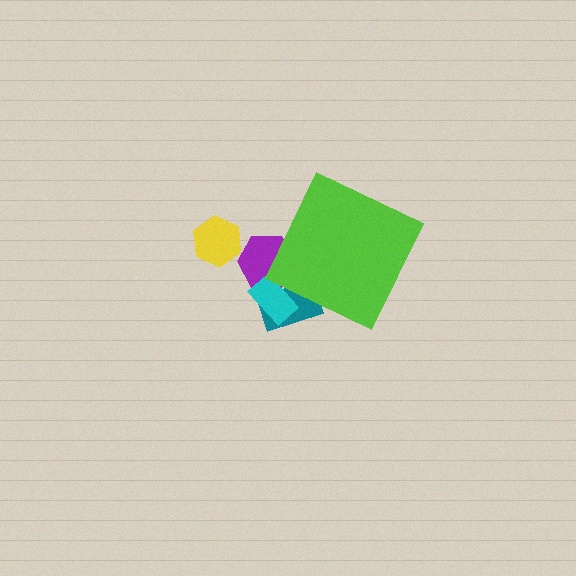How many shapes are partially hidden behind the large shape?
3 shapes are partially hidden.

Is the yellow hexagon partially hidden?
No, the yellow hexagon is fully visible.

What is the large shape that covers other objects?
A lime diamond.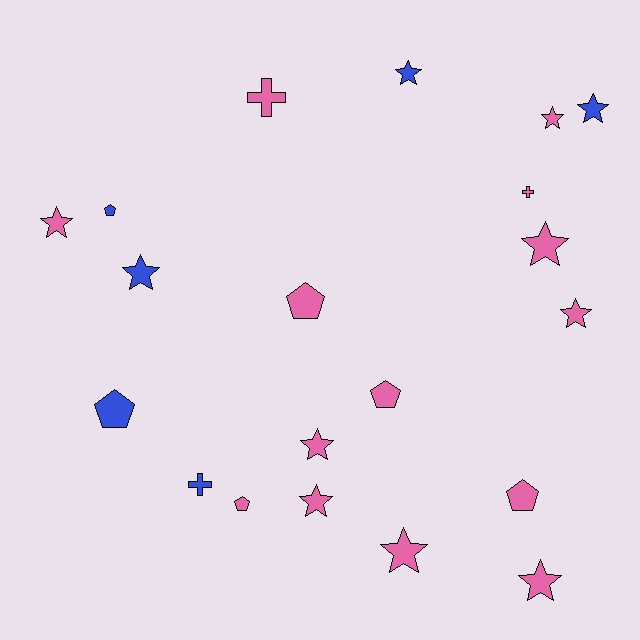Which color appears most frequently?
Pink, with 14 objects.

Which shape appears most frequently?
Star, with 11 objects.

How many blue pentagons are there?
There are 2 blue pentagons.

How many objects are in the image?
There are 20 objects.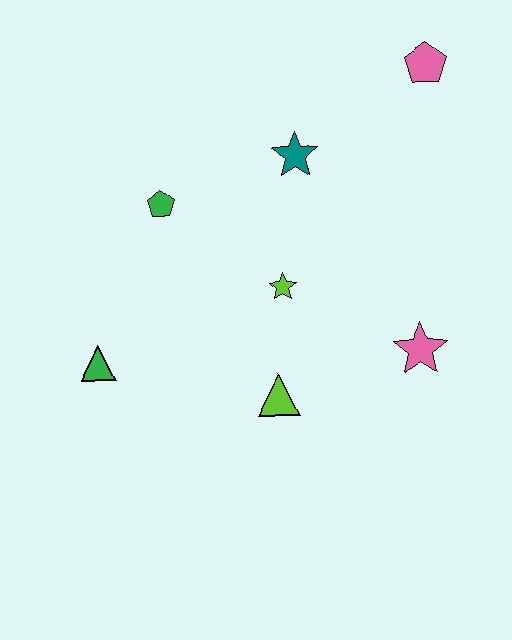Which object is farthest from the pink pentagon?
The green triangle is farthest from the pink pentagon.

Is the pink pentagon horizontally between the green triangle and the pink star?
No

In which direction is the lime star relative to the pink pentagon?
The lime star is below the pink pentagon.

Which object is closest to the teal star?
The lime star is closest to the teal star.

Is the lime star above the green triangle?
Yes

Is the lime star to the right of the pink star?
No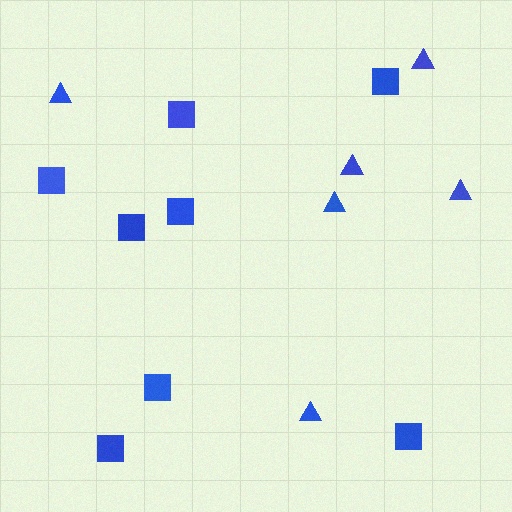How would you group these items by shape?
There are 2 groups: one group of squares (8) and one group of triangles (6).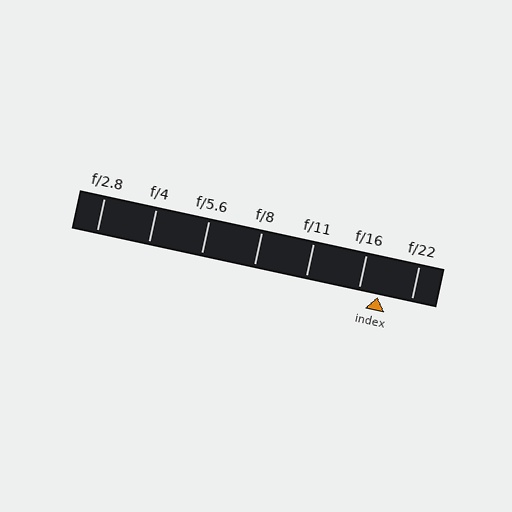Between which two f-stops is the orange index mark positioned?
The index mark is between f/16 and f/22.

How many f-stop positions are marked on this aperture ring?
There are 7 f-stop positions marked.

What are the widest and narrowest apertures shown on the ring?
The widest aperture shown is f/2.8 and the narrowest is f/22.